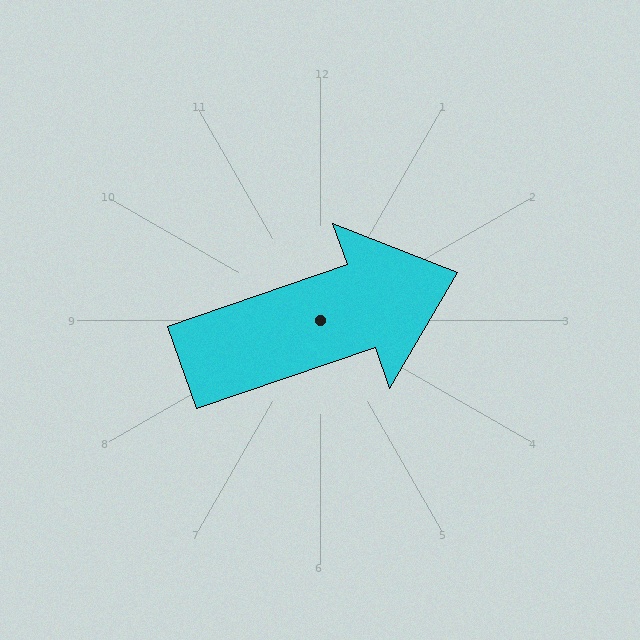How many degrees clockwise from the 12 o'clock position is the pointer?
Approximately 71 degrees.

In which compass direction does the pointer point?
East.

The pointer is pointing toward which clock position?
Roughly 2 o'clock.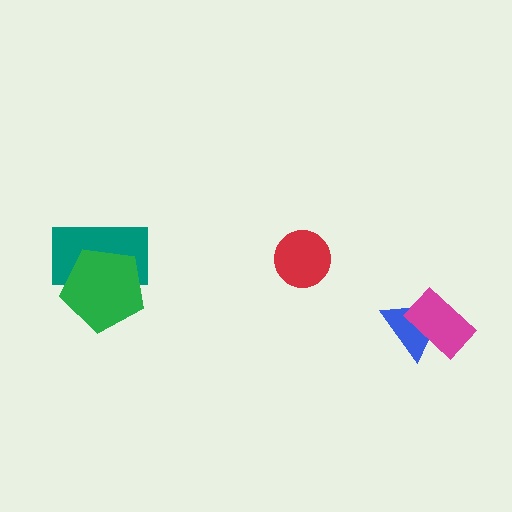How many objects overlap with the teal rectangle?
1 object overlaps with the teal rectangle.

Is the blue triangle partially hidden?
Yes, it is partially covered by another shape.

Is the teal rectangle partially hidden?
Yes, it is partially covered by another shape.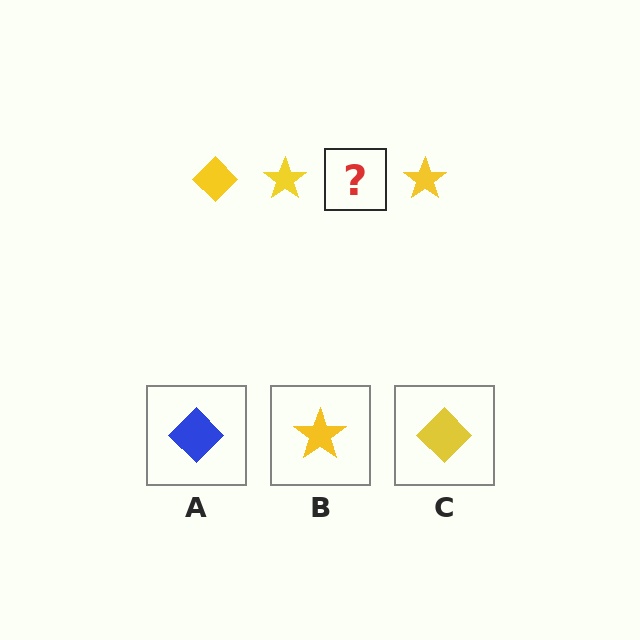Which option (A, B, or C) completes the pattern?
C.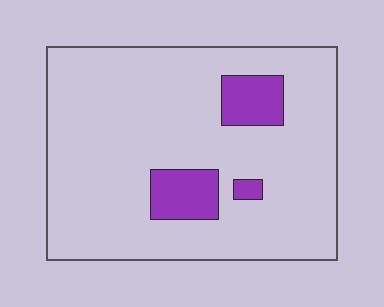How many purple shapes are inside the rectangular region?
3.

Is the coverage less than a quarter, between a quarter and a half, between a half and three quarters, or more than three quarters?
Less than a quarter.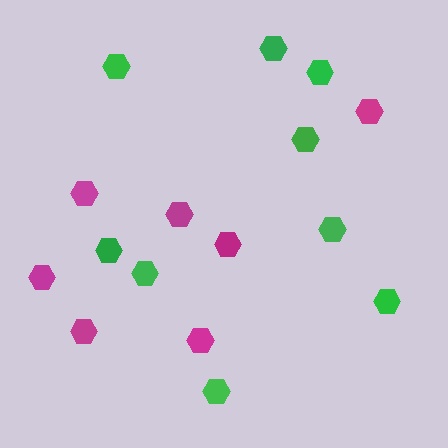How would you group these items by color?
There are 2 groups: one group of magenta hexagons (7) and one group of green hexagons (9).